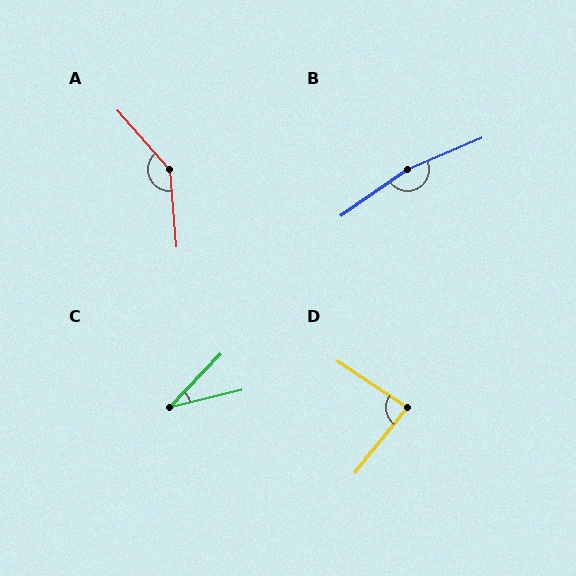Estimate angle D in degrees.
Approximately 85 degrees.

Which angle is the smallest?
C, at approximately 33 degrees.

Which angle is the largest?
B, at approximately 168 degrees.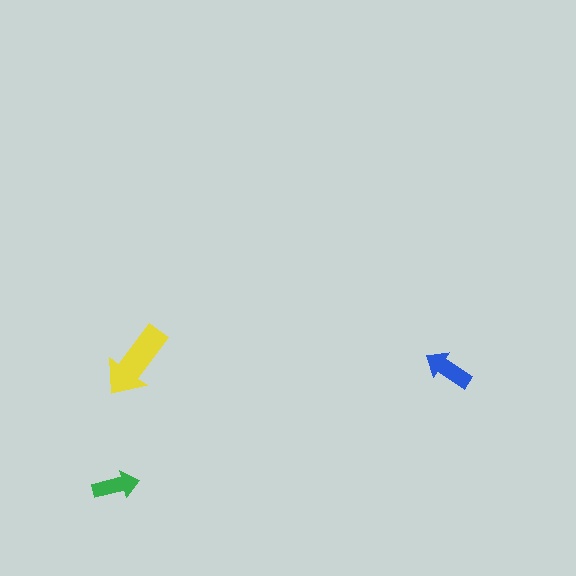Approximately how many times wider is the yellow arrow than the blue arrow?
About 1.5 times wider.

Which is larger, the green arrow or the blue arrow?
The blue one.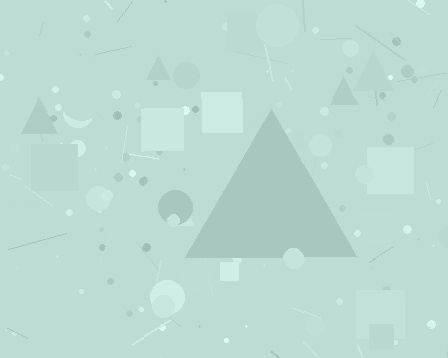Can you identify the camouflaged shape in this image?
The camouflaged shape is a triangle.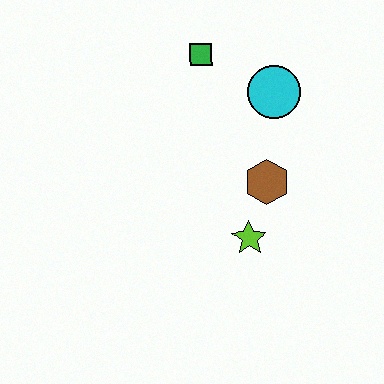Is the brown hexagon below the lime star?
No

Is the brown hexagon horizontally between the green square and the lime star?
No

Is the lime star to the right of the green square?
Yes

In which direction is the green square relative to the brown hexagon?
The green square is above the brown hexagon.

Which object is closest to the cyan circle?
The green square is closest to the cyan circle.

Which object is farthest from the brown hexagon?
The green square is farthest from the brown hexagon.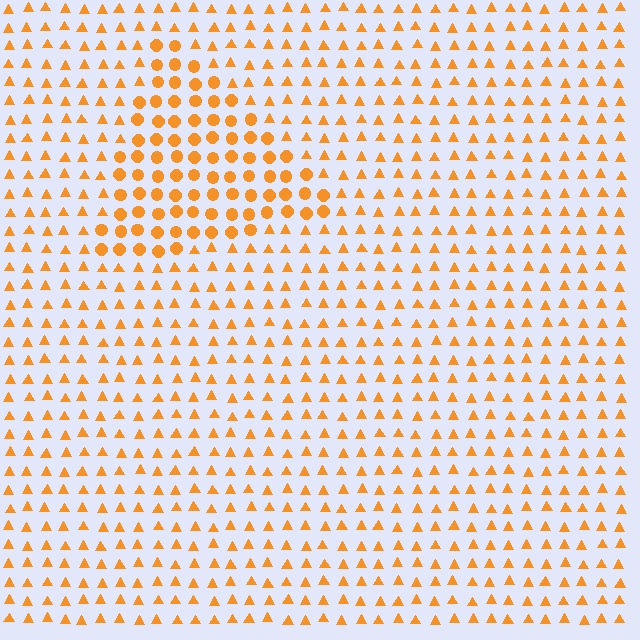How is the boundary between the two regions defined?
The boundary is defined by a change in element shape: circles inside vs. triangles outside. All elements share the same color and spacing.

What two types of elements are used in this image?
The image uses circles inside the triangle region and triangles outside it.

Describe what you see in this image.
The image is filled with small orange elements arranged in a uniform grid. A triangle-shaped region contains circles, while the surrounding area contains triangles. The boundary is defined purely by the change in element shape.